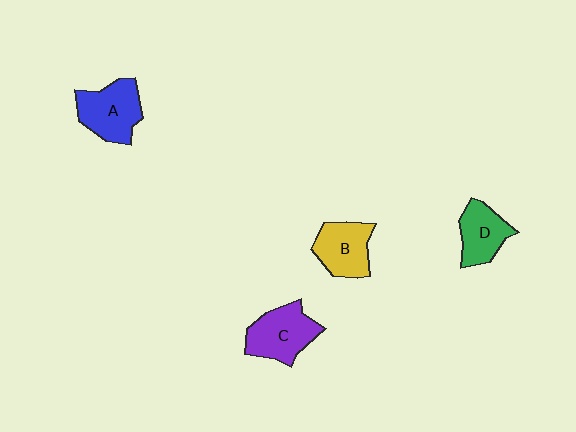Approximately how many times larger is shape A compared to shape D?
Approximately 1.3 times.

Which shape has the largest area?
Shape A (blue).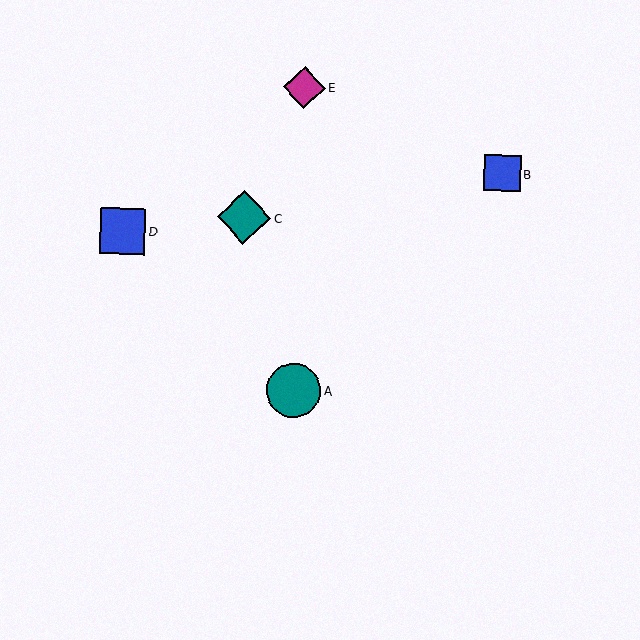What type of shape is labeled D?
Shape D is a blue square.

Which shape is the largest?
The teal circle (labeled A) is the largest.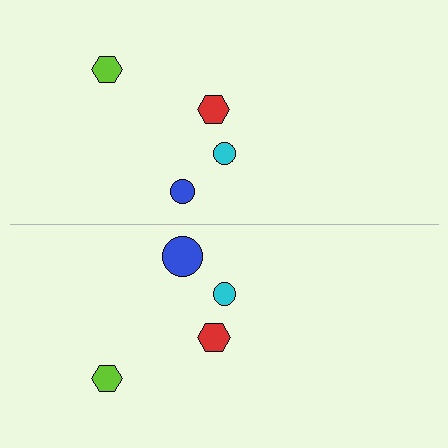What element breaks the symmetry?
The blue circle on the bottom side has a different size than its mirror counterpart.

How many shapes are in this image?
There are 8 shapes in this image.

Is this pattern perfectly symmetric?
No, the pattern is not perfectly symmetric. The blue circle on the bottom side has a different size than its mirror counterpart.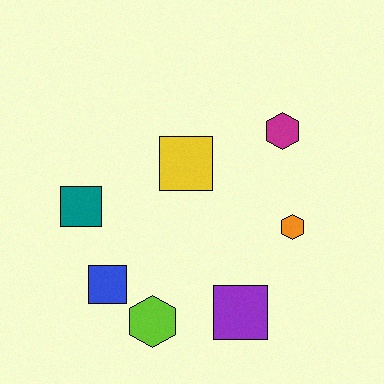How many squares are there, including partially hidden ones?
There are 4 squares.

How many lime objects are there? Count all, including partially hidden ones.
There is 1 lime object.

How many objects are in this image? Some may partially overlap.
There are 7 objects.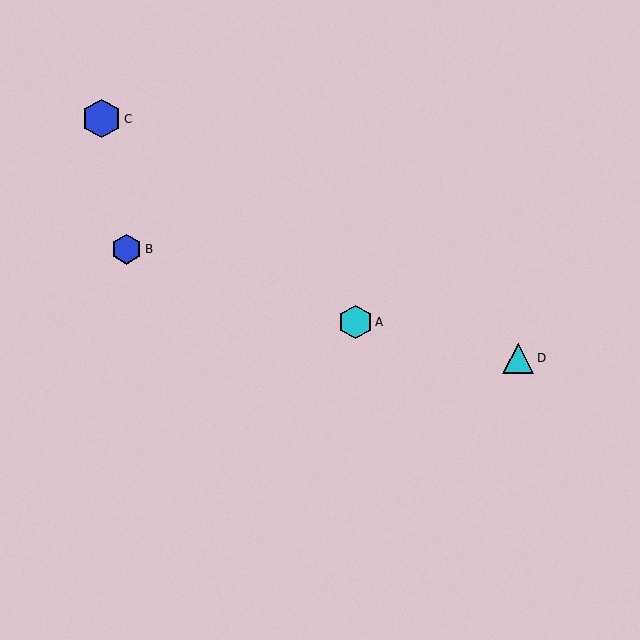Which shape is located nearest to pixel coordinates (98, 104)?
The blue hexagon (labeled C) at (102, 119) is nearest to that location.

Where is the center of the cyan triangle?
The center of the cyan triangle is at (518, 358).